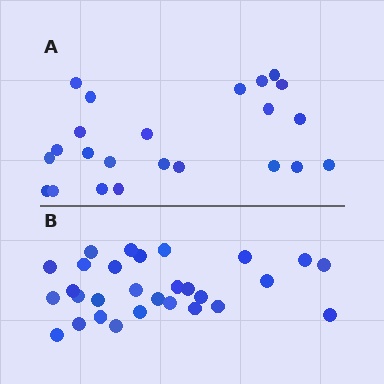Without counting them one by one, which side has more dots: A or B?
Region B (the bottom region) has more dots.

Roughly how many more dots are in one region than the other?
Region B has about 6 more dots than region A.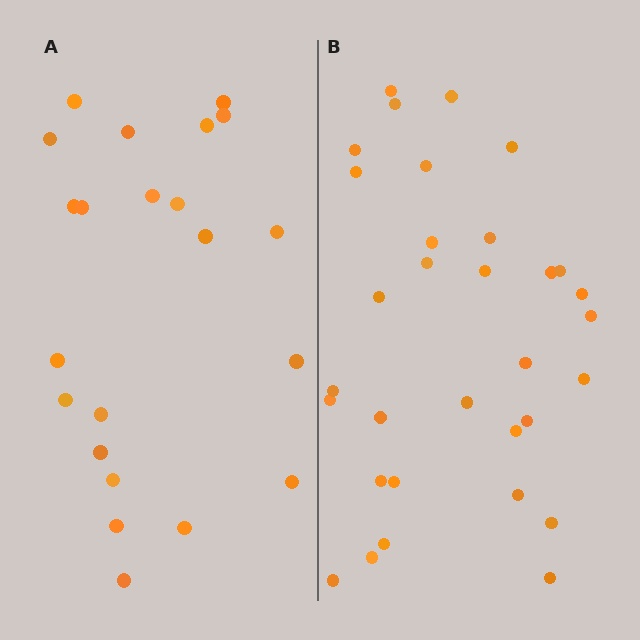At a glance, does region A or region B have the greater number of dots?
Region B (the right region) has more dots.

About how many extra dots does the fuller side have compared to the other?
Region B has roughly 10 or so more dots than region A.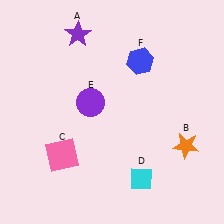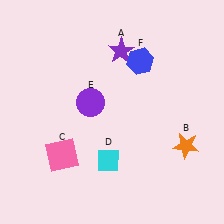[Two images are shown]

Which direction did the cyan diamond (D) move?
The cyan diamond (D) moved left.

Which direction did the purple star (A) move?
The purple star (A) moved right.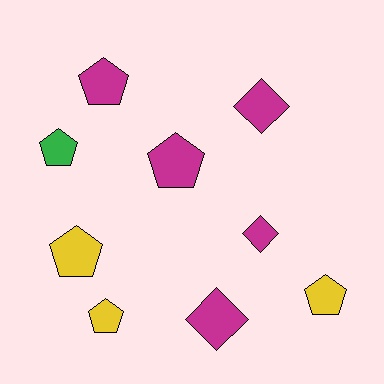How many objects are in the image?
There are 9 objects.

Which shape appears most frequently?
Pentagon, with 6 objects.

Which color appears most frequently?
Magenta, with 5 objects.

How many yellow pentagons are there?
There are 3 yellow pentagons.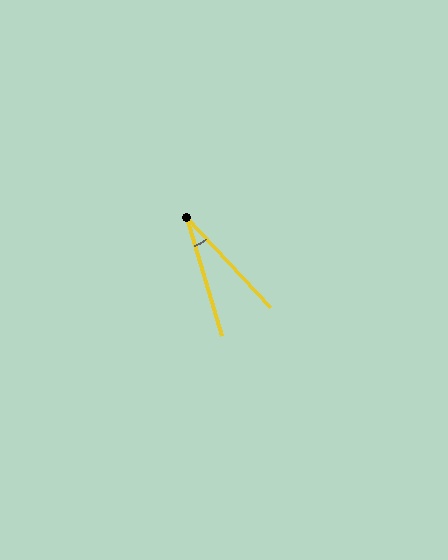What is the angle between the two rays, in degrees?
Approximately 26 degrees.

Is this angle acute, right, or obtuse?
It is acute.